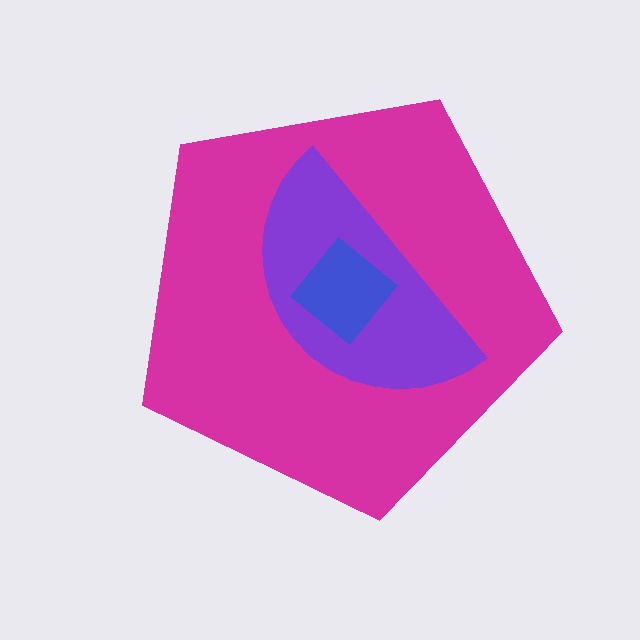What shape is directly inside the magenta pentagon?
The purple semicircle.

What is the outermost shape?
The magenta pentagon.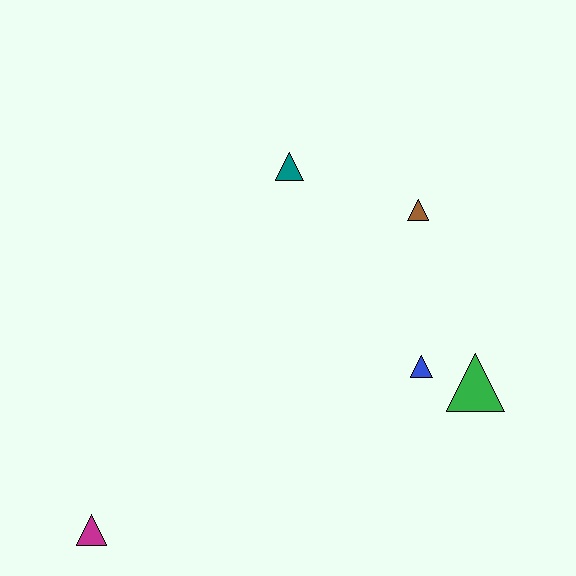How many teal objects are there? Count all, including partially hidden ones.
There is 1 teal object.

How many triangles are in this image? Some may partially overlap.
There are 5 triangles.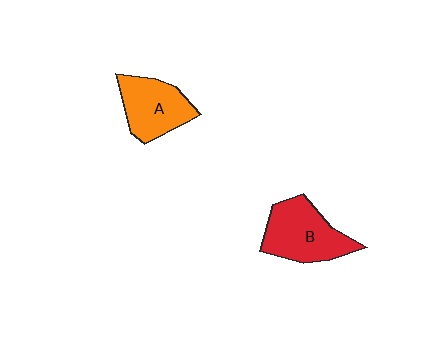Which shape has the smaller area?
Shape A (orange).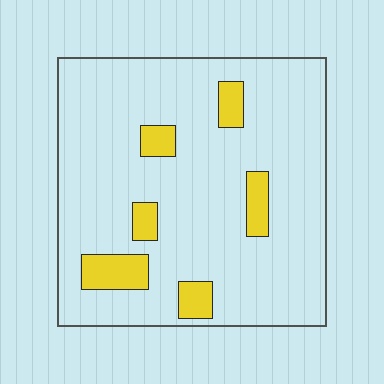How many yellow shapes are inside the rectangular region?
6.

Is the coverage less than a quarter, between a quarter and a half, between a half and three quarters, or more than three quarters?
Less than a quarter.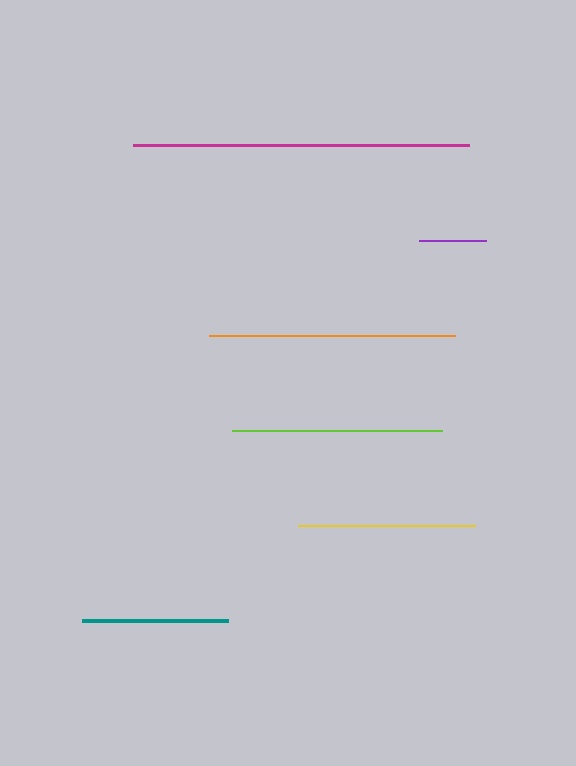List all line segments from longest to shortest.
From longest to shortest: magenta, orange, lime, yellow, teal, purple.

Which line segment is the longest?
The magenta line is the longest at approximately 336 pixels.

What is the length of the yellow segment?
The yellow segment is approximately 177 pixels long.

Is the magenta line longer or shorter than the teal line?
The magenta line is longer than the teal line.